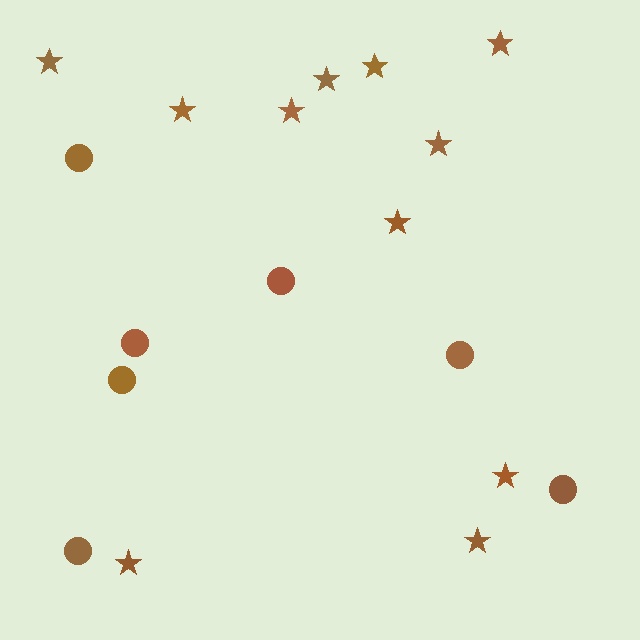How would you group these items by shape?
There are 2 groups: one group of circles (7) and one group of stars (11).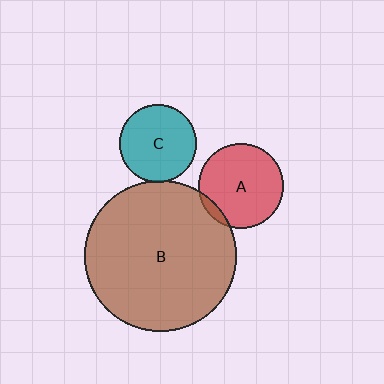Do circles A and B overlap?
Yes.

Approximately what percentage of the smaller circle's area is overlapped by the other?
Approximately 5%.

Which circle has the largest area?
Circle B (brown).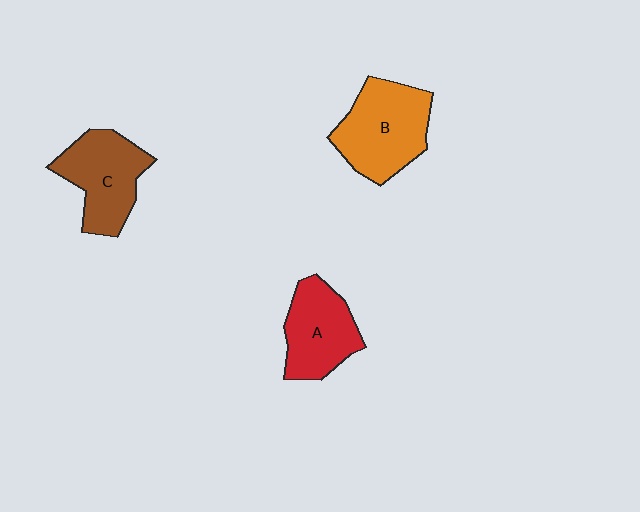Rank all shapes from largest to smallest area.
From largest to smallest: B (orange), C (brown), A (red).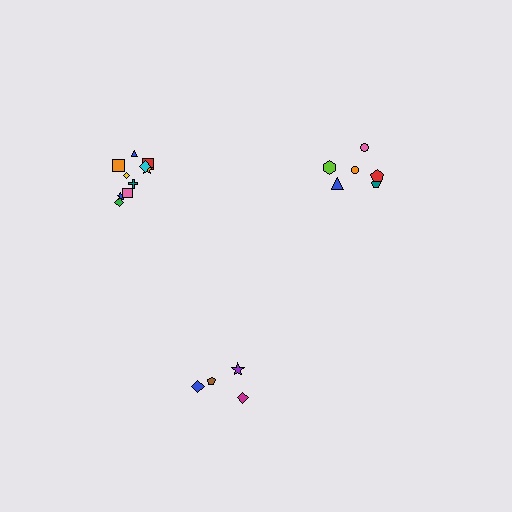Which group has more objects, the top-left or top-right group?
The top-left group.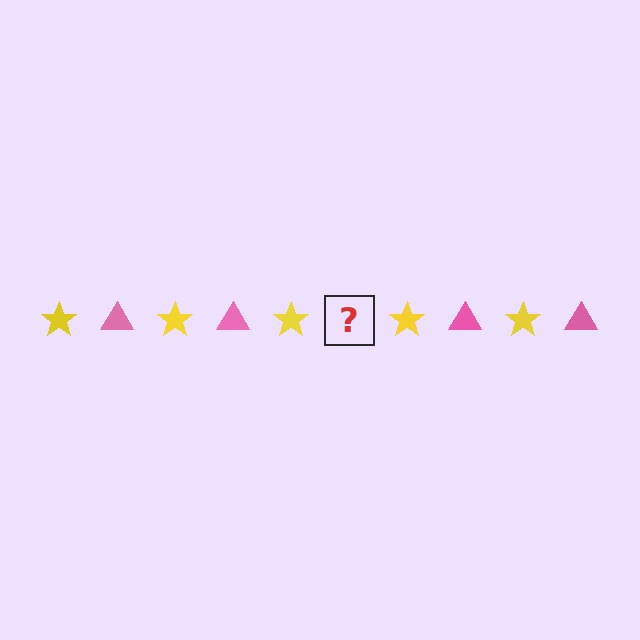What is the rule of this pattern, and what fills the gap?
The rule is that the pattern alternates between yellow star and pink triangle. The gap should be filled with a pink triangle.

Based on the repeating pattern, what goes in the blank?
The blank should be a pink triangle.